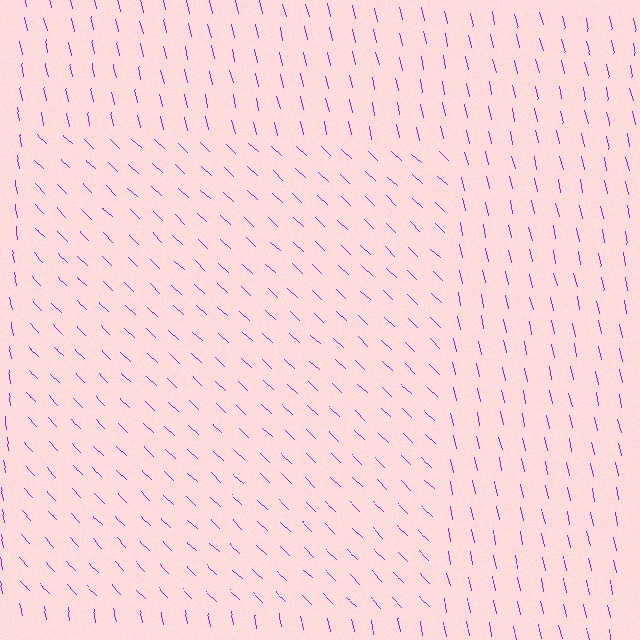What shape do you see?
I see a rectangle.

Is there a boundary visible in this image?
Yes, there is a texture boundary formed by a change in line orientation.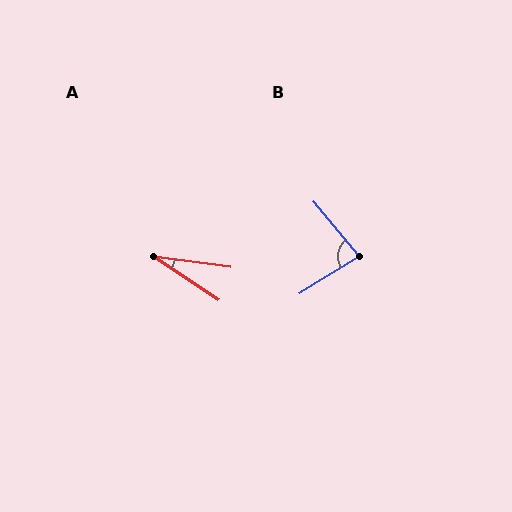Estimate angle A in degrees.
Approximately 26 degrees.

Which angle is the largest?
B, at approximately 82 degrees.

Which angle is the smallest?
A, at approximately 26 degrees.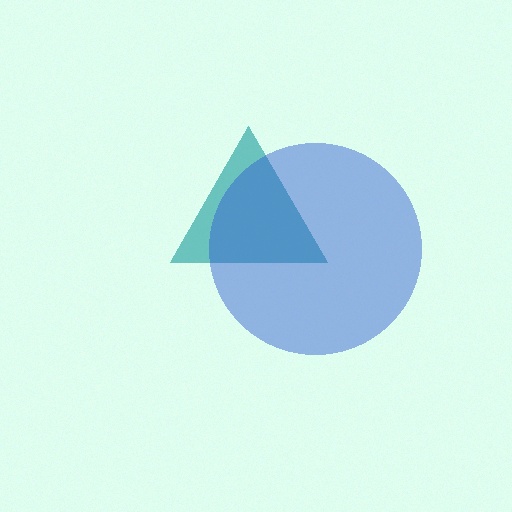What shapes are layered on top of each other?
The layered shapes are: a teal triangle, a blue circle.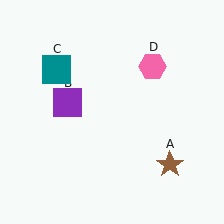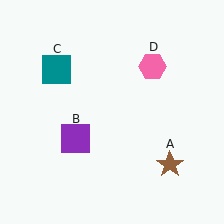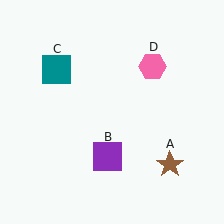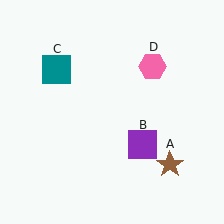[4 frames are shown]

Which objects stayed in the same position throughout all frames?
Brown star (object A) and teal square (object C) and pink hexagon (object D) remained stationary.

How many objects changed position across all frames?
1 object changed position: purple square (object B).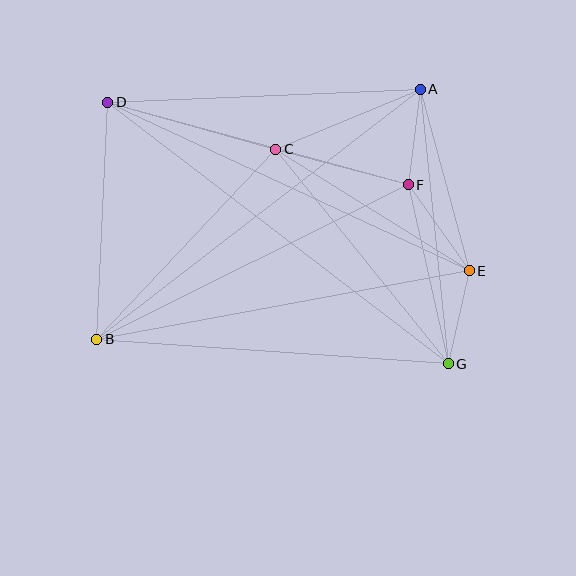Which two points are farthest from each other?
Points D and G are farthest from each other.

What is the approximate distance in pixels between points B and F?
The distance between B and F is approximately 347 pixels.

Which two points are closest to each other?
Points E and G are closest to each other.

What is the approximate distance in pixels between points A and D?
The distance between A and D is approximately 313 pixels.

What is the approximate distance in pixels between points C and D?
The distance between C and D is approximately 174 pixels.